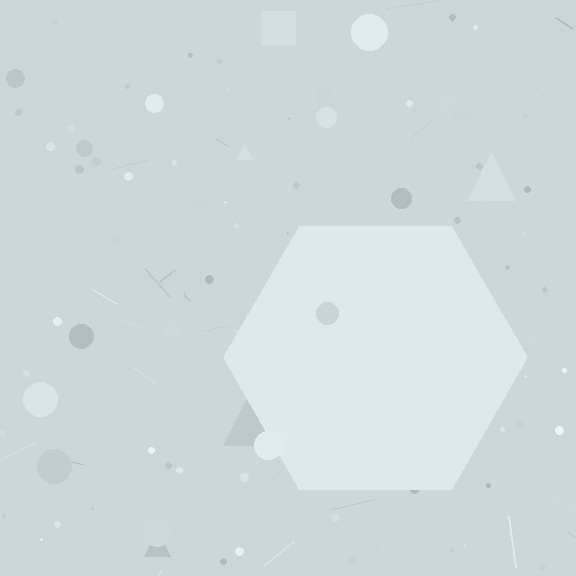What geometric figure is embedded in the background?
A hexagon is embedded in the background.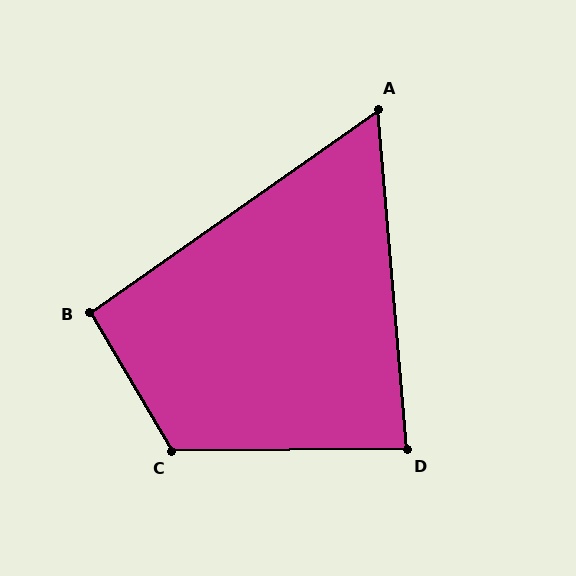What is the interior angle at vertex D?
Approximately 86 degrees (approximately right).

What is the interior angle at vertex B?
Approximately 94 degrees (approximately right).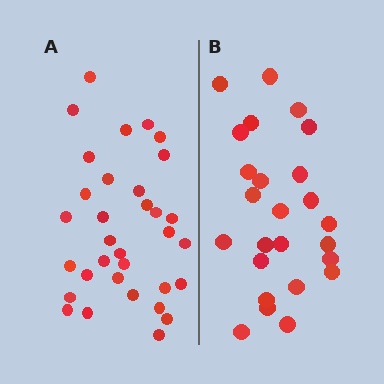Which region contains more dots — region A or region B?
Region A (the left region) has more dots.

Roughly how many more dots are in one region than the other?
Region A has roughly 8 or so more dots than region B.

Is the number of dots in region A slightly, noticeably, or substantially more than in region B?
Region A has noticeably more, but not dramatically so. The ratio is roughly 1.3 to 1.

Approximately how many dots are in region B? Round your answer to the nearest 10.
About 20 dots. (The exact count is 25, which rounds to 20.)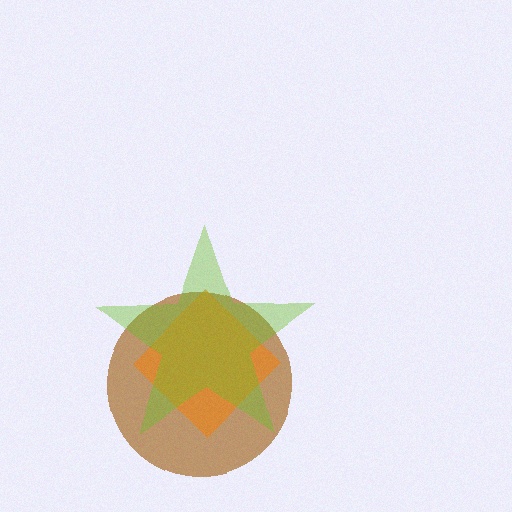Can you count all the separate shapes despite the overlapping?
Yes, there are 3 separate shapes.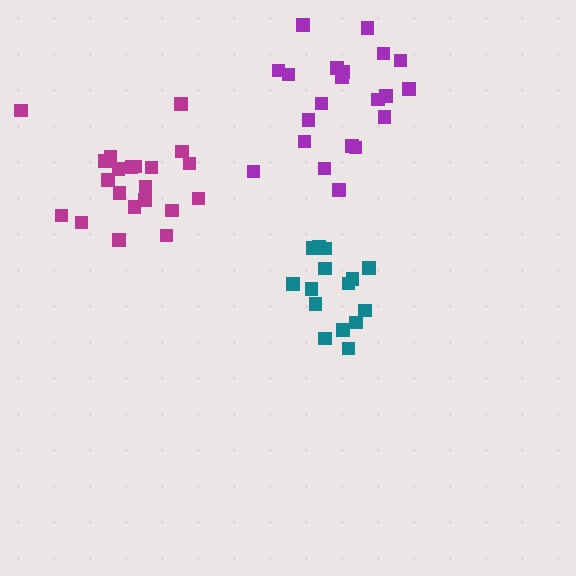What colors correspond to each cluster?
The clusters are colored: teal, purple, magenta.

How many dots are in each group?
Group 1: 15 dots, Group 2: 21 dots, Group 3: 21 dots (57 total).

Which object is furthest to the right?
The purple cluster is rightmost.